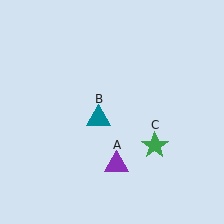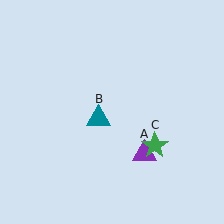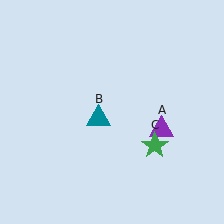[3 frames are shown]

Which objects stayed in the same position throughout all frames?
Teal triangle (object B) and green star (object C) remained stationary.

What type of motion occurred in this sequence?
The purple triangle (object A) rotated counterclockwise around the center of the scene.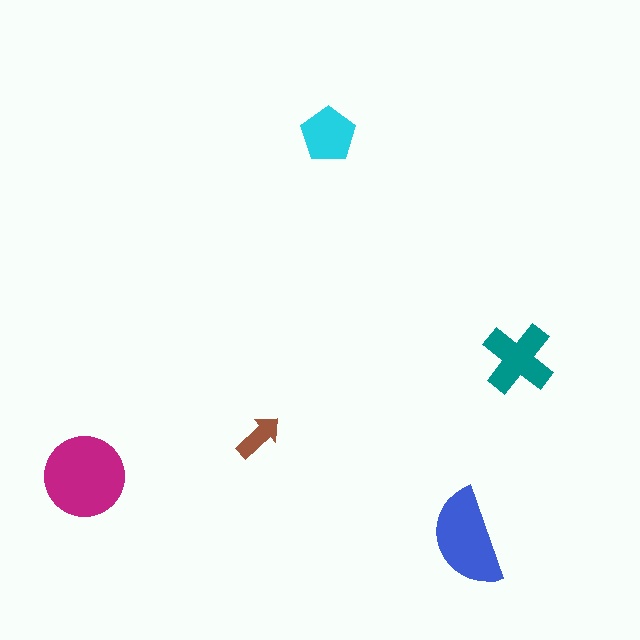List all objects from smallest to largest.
The brown arrow, the cyan pentagon, the teal cross, the blue semicircle, the magenta circle.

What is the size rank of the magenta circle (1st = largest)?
1st.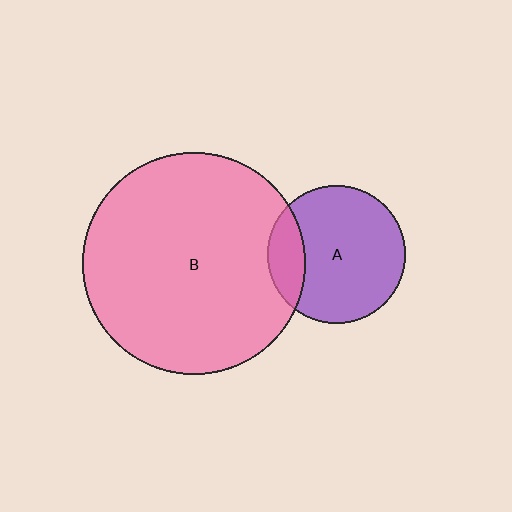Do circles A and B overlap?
Yes.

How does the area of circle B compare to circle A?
Approximately 2.6 times.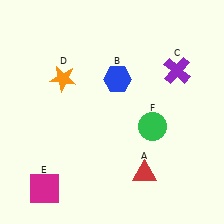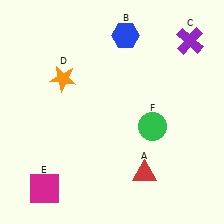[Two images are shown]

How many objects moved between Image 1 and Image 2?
2 objects moved between the two images.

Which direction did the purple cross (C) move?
The purple cross (C) moved up.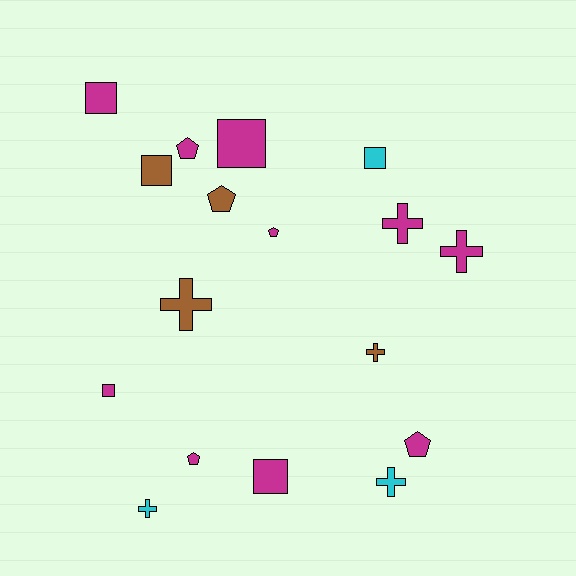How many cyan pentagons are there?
There are no cyan pentagons.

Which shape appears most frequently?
Cross, with 6 objects.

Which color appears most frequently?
Magenta, with 10 objects.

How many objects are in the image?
There are 17 objects.